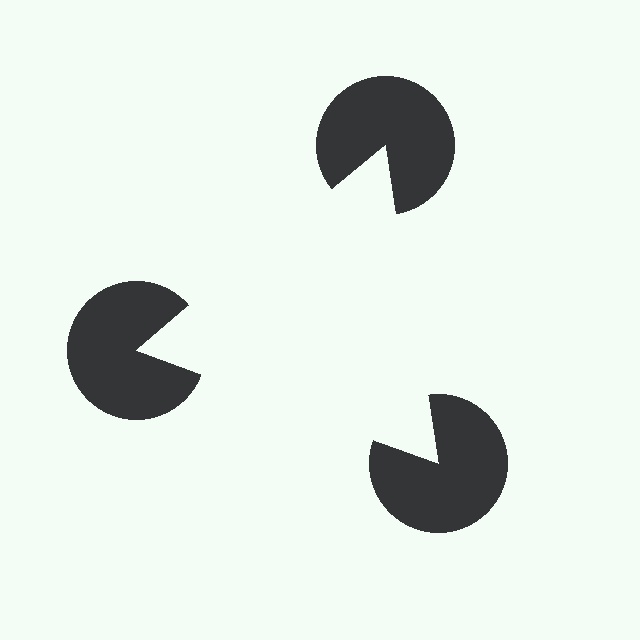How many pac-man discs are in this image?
There are 3 — one at each vertex of the illusory triangle.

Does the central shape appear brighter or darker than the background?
It typically appears slightly brighter than the background, even though no actual brightness change is drawn.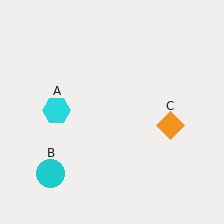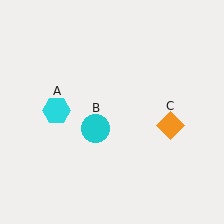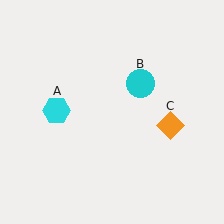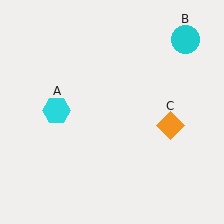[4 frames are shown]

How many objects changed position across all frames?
1 object changed position: cyan circle (object B).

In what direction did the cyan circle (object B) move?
The cyan circle (object B) moved up and to the right.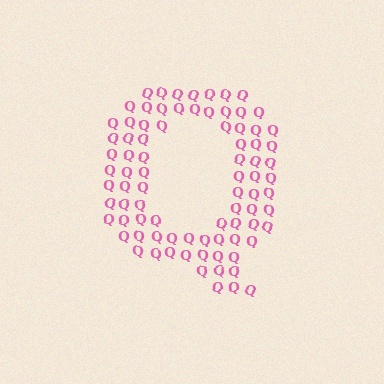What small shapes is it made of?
It is made of small letter Q's.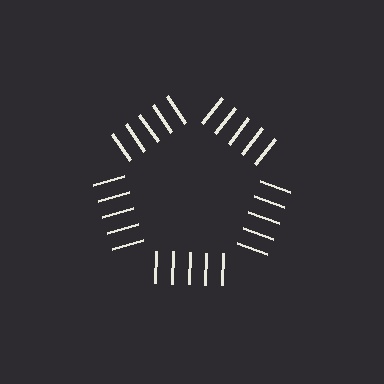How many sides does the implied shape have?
5 sides — the line-ends trace a pentagon.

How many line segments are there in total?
25 — 5 along each of the 5 edges.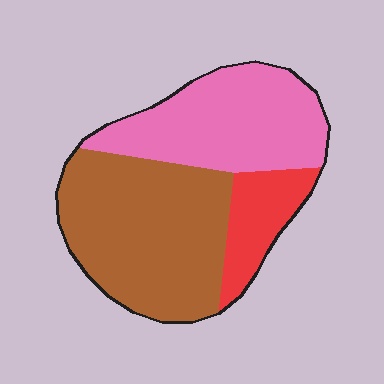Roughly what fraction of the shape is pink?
Pink takes up about three eighths (3/8) of the shape.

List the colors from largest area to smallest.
From largest to smallest: brown, pink, red.